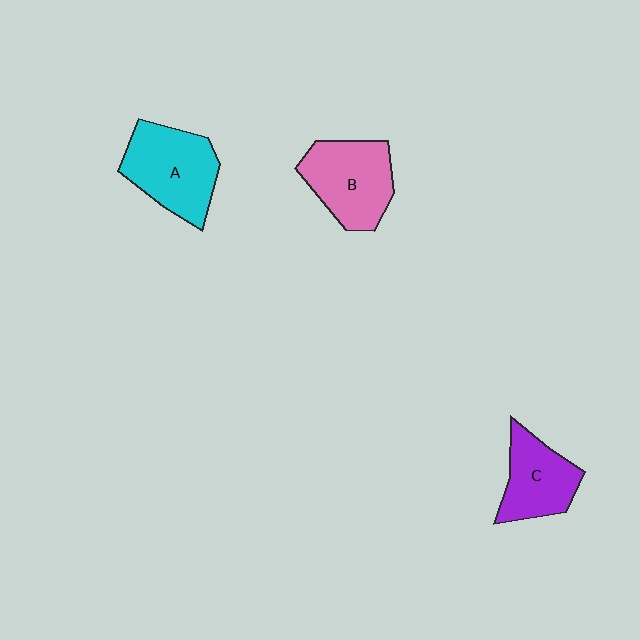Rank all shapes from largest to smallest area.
From largest to smallest: A (cyan), B (pink), C (purple).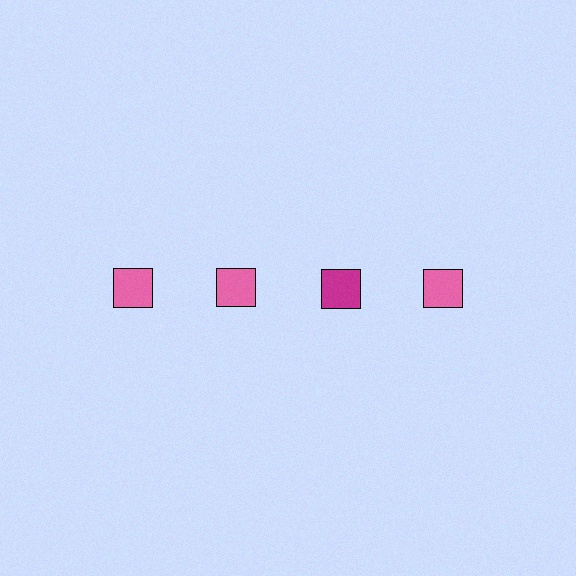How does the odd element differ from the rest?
It has a different color: magenta instead of pink.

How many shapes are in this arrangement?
There are 4 shapes arranged in a grid pattern.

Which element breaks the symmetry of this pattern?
The magenta square in the top row, center column breaks the symmetry. All other shapes are pink squares.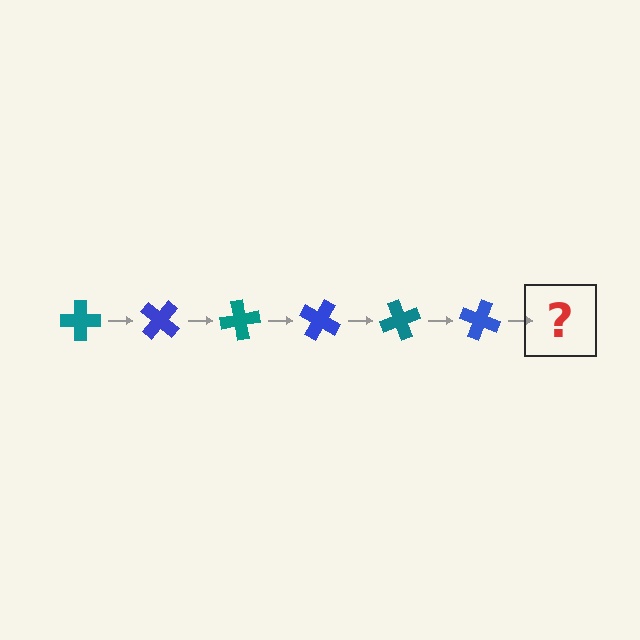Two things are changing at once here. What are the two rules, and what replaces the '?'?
The two rules are that it rotates 40 degrees each step and the color cycles through teal and blue. The '?' should be a teal cross, rotated 240 degrees from the start.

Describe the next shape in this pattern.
It should be a teal cross, rotated 240 degrees from the start.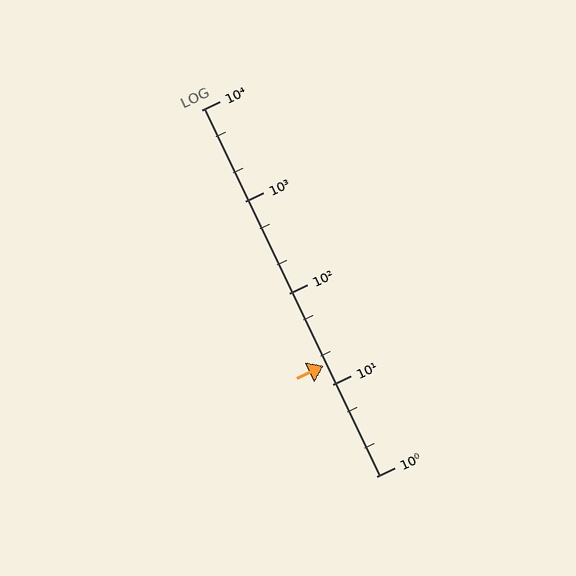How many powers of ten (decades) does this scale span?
The scale spans 4 decades, from 1 to 10000.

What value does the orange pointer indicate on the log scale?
The pointer indicates approximately 16.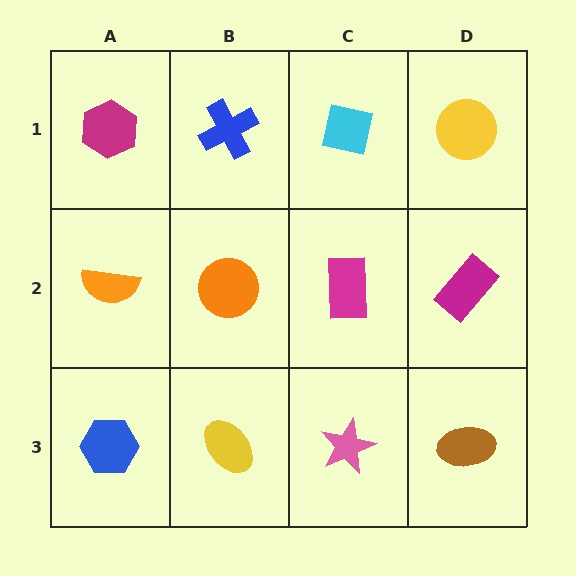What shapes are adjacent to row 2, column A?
A magenta hexagon (row 1, column A), a blue hexagon (row 3, column A), an orange circle (row 2, column B).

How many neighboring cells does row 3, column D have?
2.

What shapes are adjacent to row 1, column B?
An orange circle (row 2, column B), a magenta hexagon (row 1, column A), a cyan square (row 1, column C).